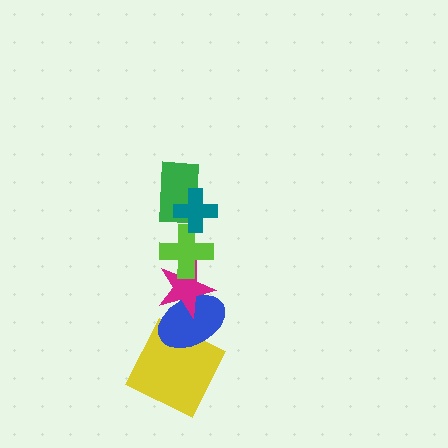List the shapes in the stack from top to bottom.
From top to bottom: the teal cross, the green rectangle, the lime cross, the magenta star, the blue ellipse, the yellow square.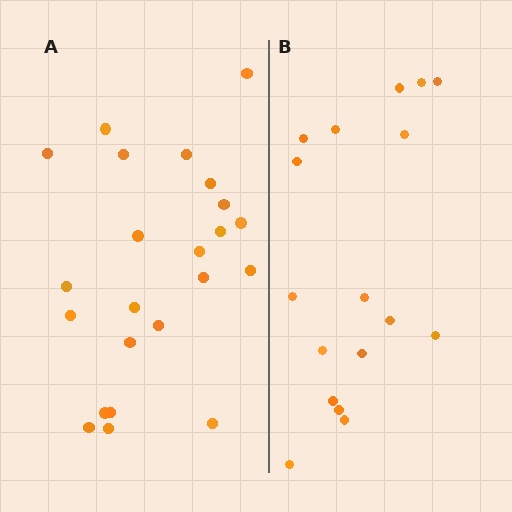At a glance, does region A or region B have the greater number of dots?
Region A (the left region) has more dots.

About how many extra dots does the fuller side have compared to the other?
Region A has about 6 more dots than region B.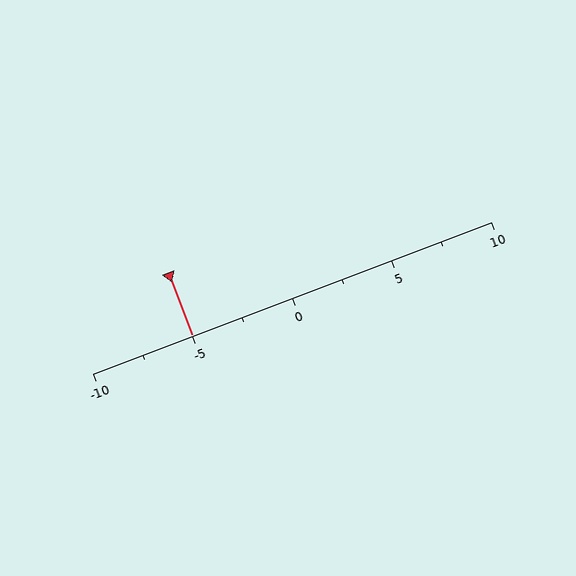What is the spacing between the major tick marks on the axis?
The major ticks are spaced 5 apart.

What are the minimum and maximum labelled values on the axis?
The axis runs from -10 to 10.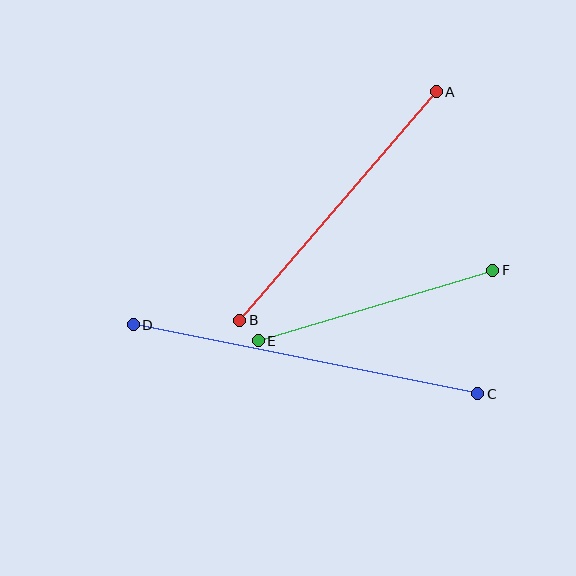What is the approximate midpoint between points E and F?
The midpoint is at approximately (375, 305) pixels.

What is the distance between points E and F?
The distance is approximately 245 pixels.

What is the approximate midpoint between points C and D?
The midpoint is at approximately (306, 359) pixels.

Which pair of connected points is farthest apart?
Points C and D are farthest apart.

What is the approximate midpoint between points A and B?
The midpoint is at approximately (338, 206) pixels.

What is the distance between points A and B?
The distance is approximately 302 pixels.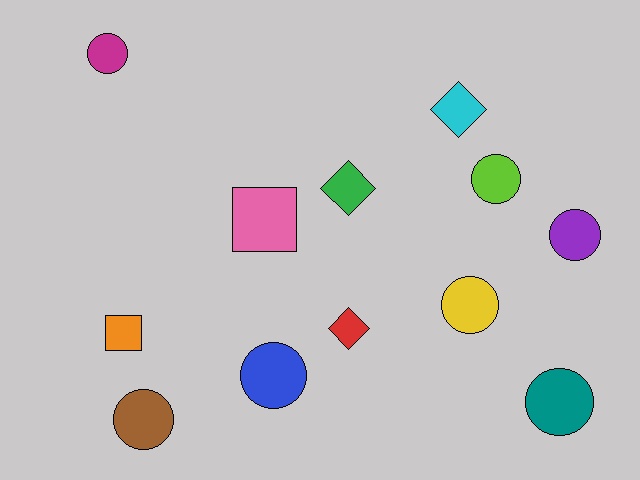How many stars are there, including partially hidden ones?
There are no stars.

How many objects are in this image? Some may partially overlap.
There are 12 objects.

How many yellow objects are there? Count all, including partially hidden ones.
There is 1 yellow object.